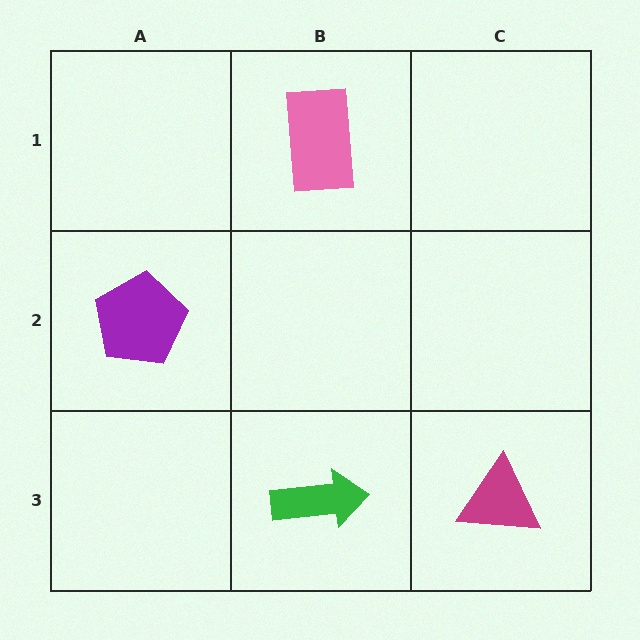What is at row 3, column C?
A magenta triangle.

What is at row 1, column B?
A pink rectangle.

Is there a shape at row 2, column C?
No, that cell is empty.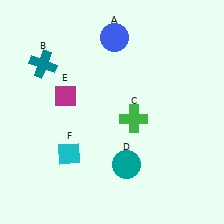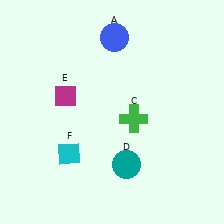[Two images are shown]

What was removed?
The teal cross (B) was removed in Image 2.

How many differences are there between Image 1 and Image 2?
There is 1 difference between the two images.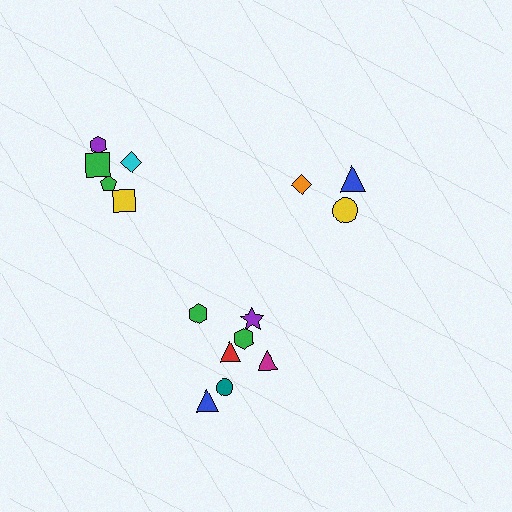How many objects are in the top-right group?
There are 3 objects.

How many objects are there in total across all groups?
There are 15 objects.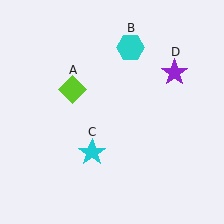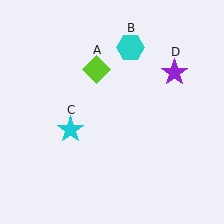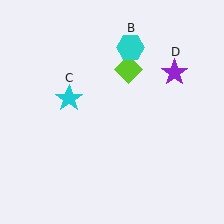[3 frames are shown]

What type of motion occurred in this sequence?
The lime diamond (object A), cyan star (object C) rotated clockwise around the center of the scene.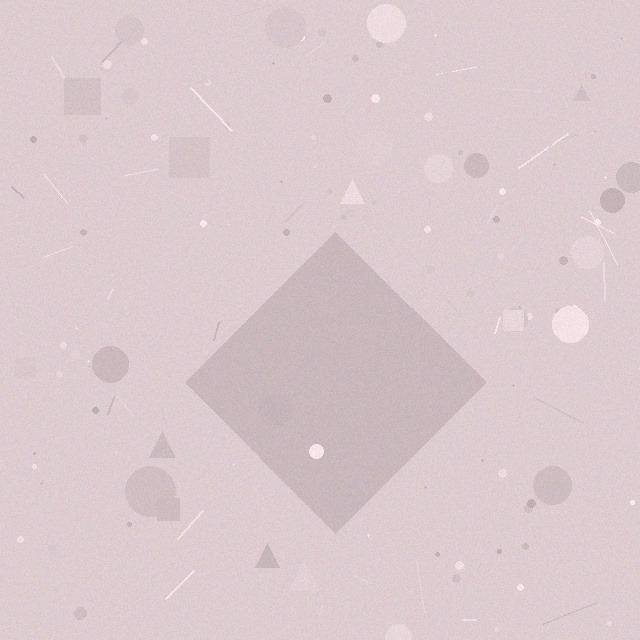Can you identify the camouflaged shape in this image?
The camouflaged shape is a diamond.